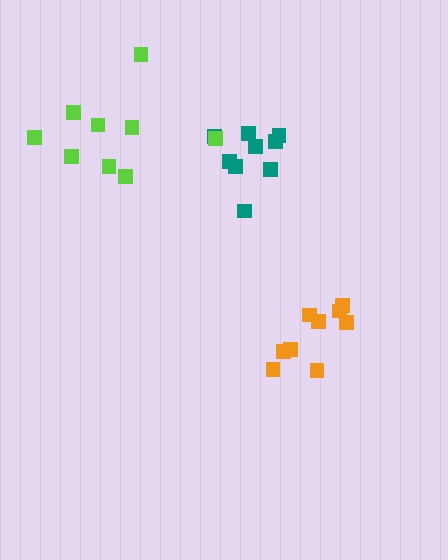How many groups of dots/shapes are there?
There are 3 groups.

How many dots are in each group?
Group 1: 9 dots, Group 2: 9 dots, Group 3: 9 dots (27 total).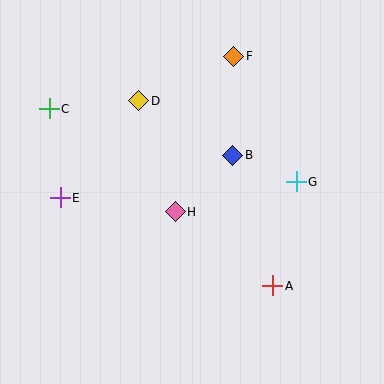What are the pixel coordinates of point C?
Point C is at (49, 109).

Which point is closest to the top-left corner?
Point C is closest to the top-left corner.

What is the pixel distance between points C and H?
The distance between C and H is 163 pixels.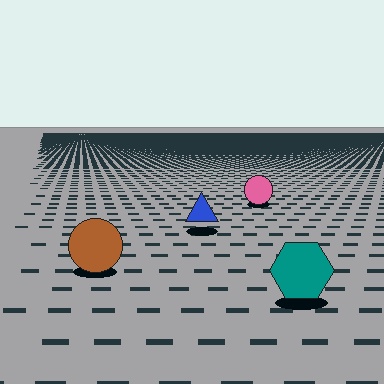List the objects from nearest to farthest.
From nearest to farthest: the teal hexagon, the brown circle, the blue triangle, the pink circle.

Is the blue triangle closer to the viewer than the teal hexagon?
No. The teal hexagon is closer — you can tell from the texture gradient: the ground texture is coarser near it.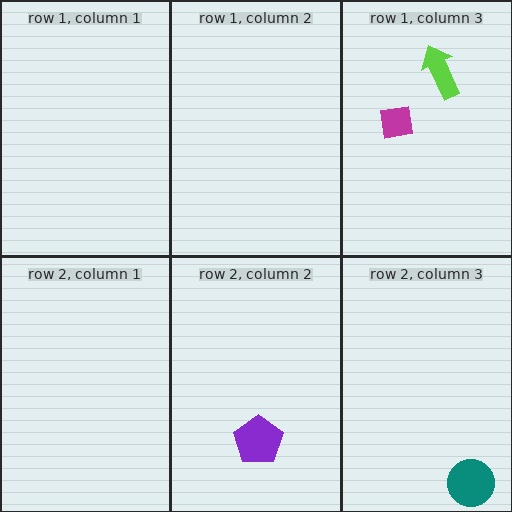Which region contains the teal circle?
The row 2, column 3 region.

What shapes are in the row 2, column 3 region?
The teal circle.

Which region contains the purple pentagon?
The row 2, column 2 region.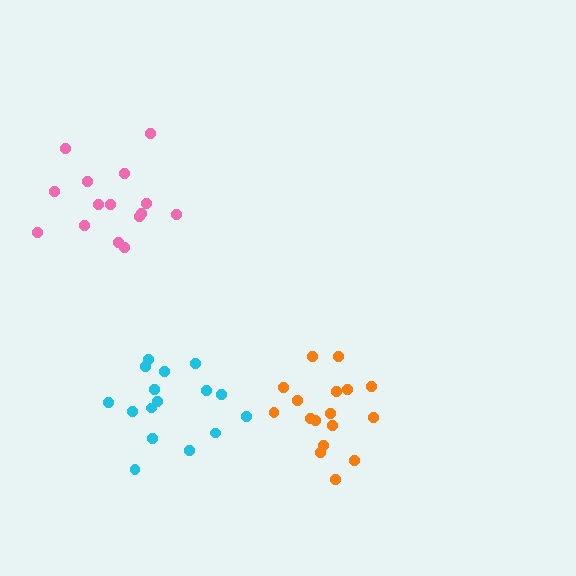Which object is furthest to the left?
The pink cluster is leftmost.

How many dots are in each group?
Group 1: 17 dots, Group 2: 16 dots, Group 3: 15 dots (48 total).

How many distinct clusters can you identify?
There are 3 distinct clusters.